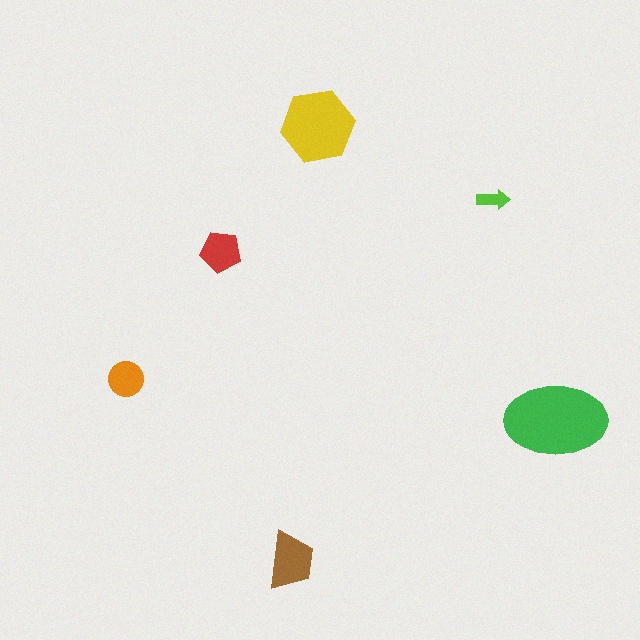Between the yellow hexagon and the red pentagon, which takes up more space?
The yellow hexagon.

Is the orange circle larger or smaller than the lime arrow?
Larger.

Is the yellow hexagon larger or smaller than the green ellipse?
Smaller.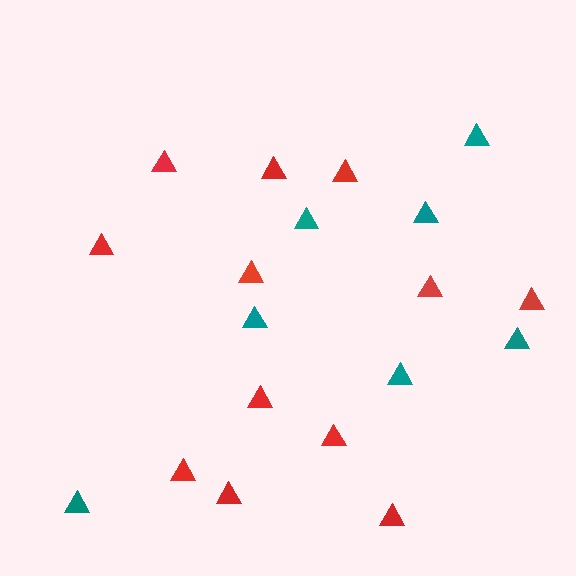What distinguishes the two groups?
There are 2 groups: one group of teal triangles (7) and one group of red triangles (12).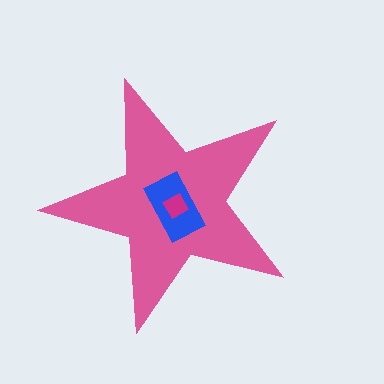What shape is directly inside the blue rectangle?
The magenta diamond.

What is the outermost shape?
The pink star.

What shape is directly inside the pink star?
The blue rectangle.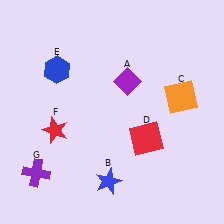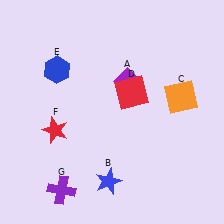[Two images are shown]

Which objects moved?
The objects that moved are: the red square (D), the purple cross (G).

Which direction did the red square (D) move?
The red square (D) moved up.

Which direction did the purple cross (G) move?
The purple cross (G) moved right.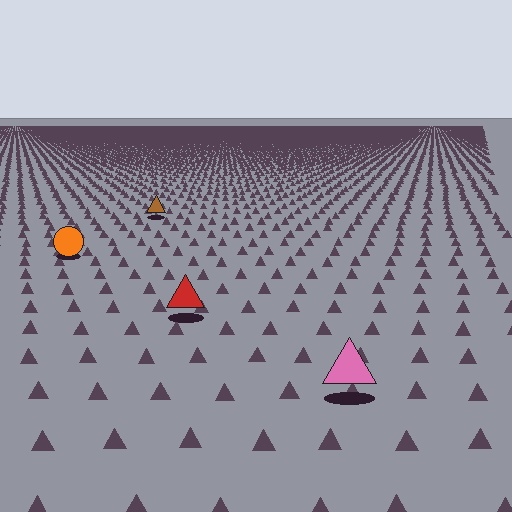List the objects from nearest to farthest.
From nearest to farthest: the pink triangle, the red triangle, the orange circle, the brown triangle.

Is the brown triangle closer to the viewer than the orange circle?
No. The orange circle is closer — you can tell from the texture gradient: the ground texture is coarser near it.